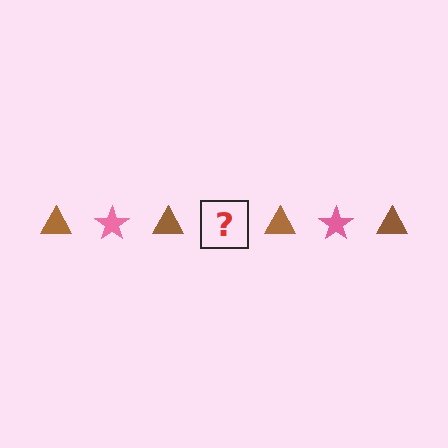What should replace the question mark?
The question mark should be replaced with a pink star.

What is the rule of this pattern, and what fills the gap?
The rule is that the pattern alternates between brown triangle and pink star. The gap should be filled with a pink star.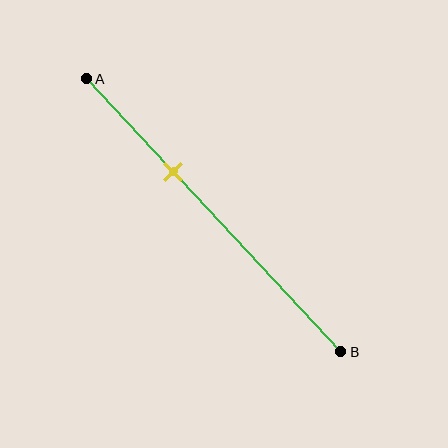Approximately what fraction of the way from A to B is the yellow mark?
The yellow mark is approximately 35% of the way from A to B.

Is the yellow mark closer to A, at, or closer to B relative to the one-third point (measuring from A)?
The yellow mark is approximately at the one-third point of segment AB.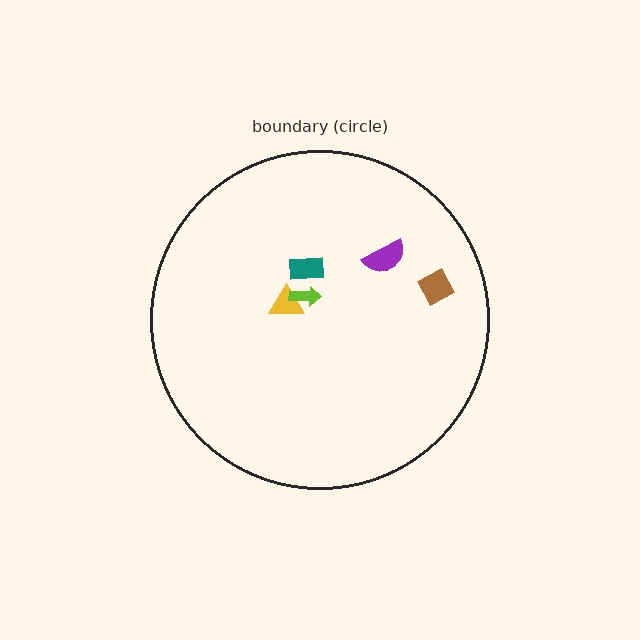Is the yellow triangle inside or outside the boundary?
Inside.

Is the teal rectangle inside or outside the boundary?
Inside.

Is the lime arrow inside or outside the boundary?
Inside.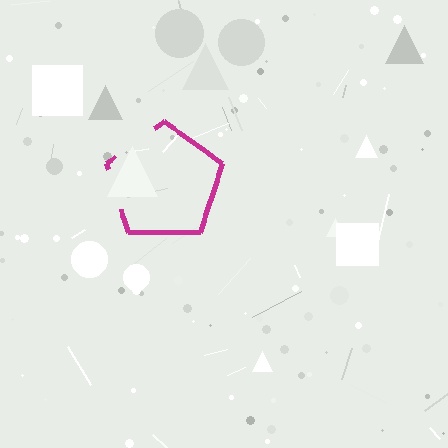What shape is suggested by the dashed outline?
The dashed outline suggests a pentagon.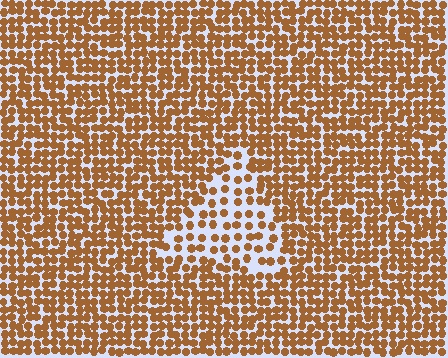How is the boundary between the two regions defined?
The boundary is defined by a change in element density (approximately 2.0x ratio). All elements are the same color, size, and shape.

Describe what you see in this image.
The image contains small brown elements arranged at two different densities. A triangle-shaped region is visible where the elements are less densely packed than the surrounding area.